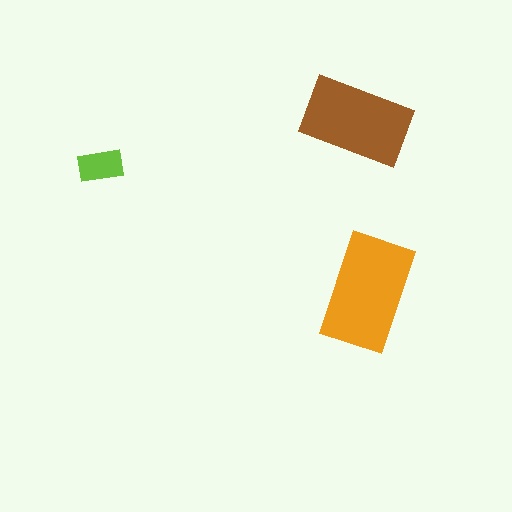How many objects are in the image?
There are 3 objects in the image.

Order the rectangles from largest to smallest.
the orange one, the brown one, the lime one.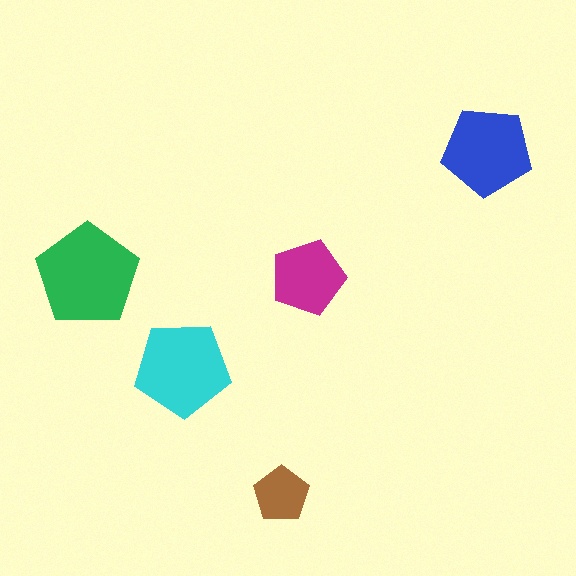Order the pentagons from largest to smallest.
the green one, the cyan one, the blue one, the magenta one, the brown one.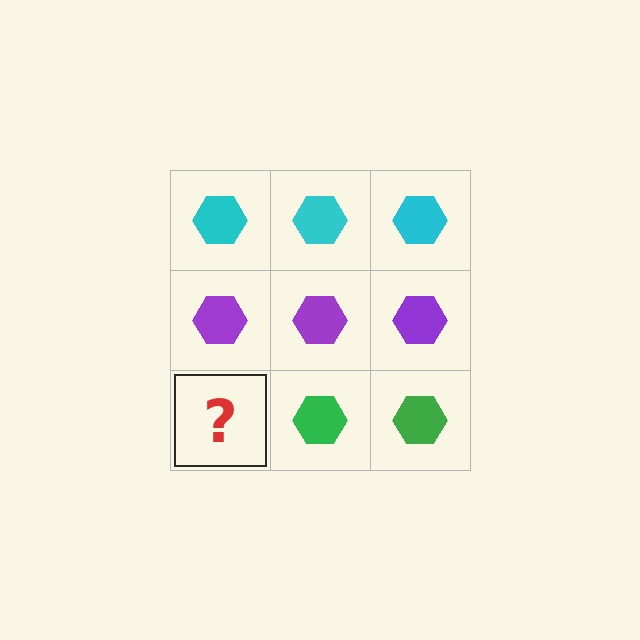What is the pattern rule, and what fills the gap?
The rule is that each row has a consistent color. The gap should be filled with a green hexagon.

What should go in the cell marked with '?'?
The missing cell should contain a green hexagon.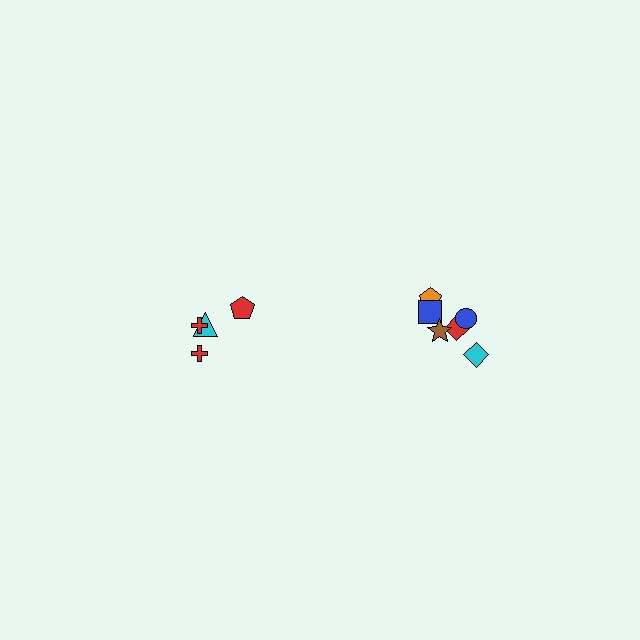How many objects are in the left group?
There are 4 objects.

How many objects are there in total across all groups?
There are 10 objects.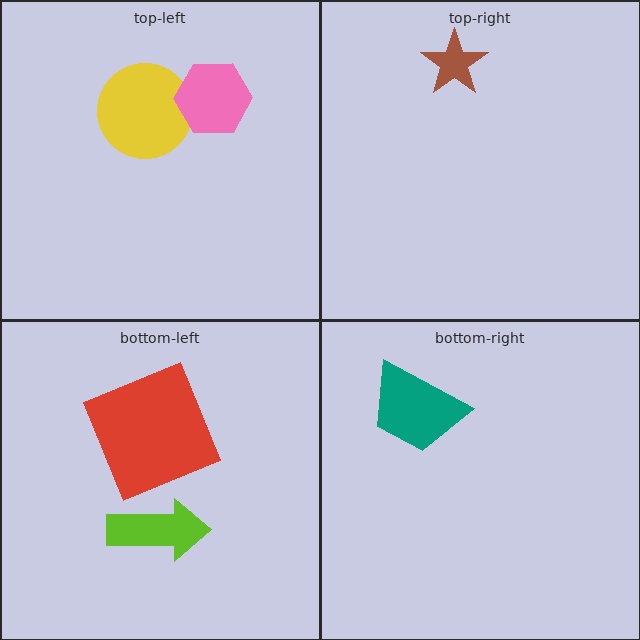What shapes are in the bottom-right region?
The teal trapezoid.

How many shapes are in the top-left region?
2.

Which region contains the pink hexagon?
The top-left region.